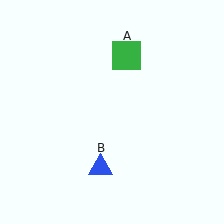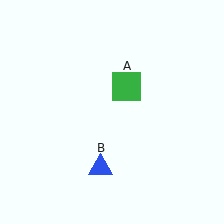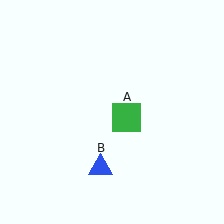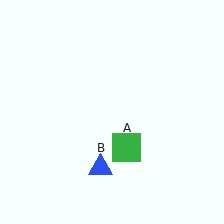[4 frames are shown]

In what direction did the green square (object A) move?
The green square (object A) moved down.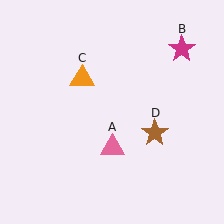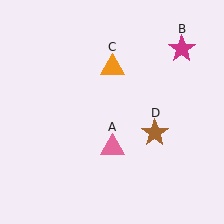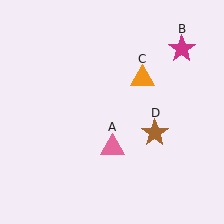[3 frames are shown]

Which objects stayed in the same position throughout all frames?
Pink triangle (object A) and magenta star (object B) and brown star (object D) remained stationary.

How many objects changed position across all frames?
1 object changed position: orange triangle (object C).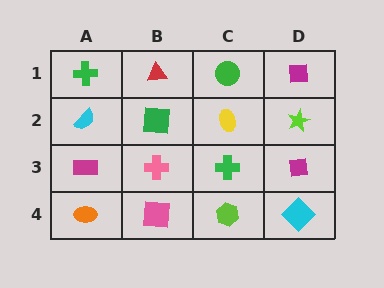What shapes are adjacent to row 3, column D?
A lime star (row 2, column D), a cyan diamond (row 4, column D), a green cross (row 3, column C).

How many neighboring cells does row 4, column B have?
3.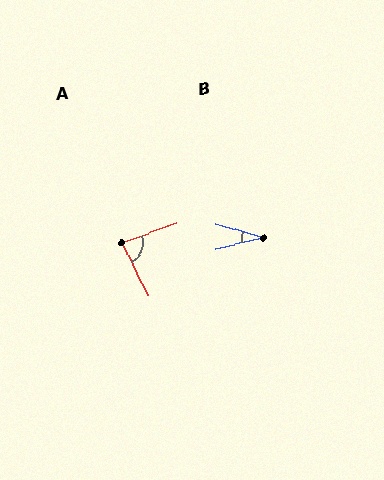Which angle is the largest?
A, at approximately 84 degrees.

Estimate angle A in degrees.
Approximately 84 degrees.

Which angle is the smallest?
B, at approximately 30 degrees.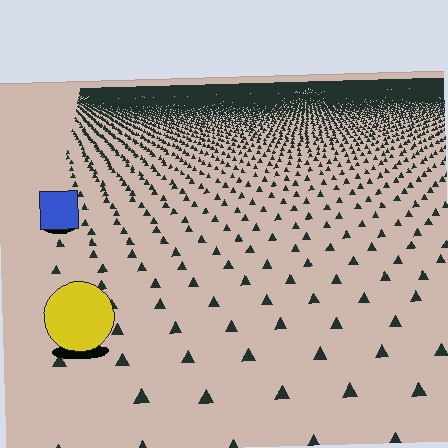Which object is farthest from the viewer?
The blue square is farthest from the viewer. It appears smaller and the ground texture around it is denser.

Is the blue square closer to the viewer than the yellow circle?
No. The yellow circle is closer — you can tell from the texture gradient: the ground texture is coarser near it.